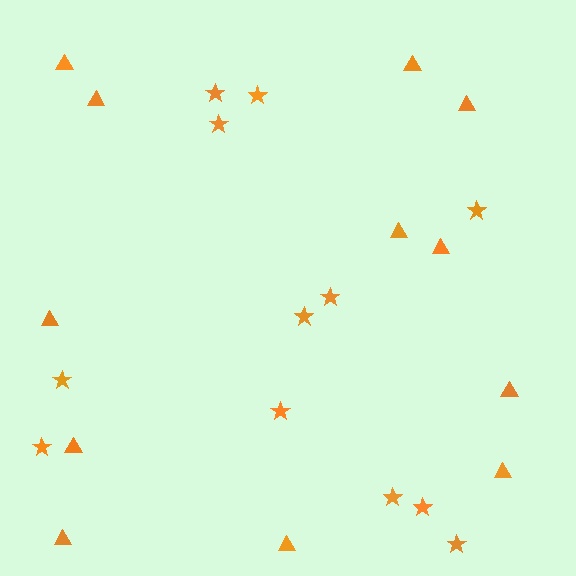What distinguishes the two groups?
There are 2 groups: one group of stars (12) and one group of triangles (12).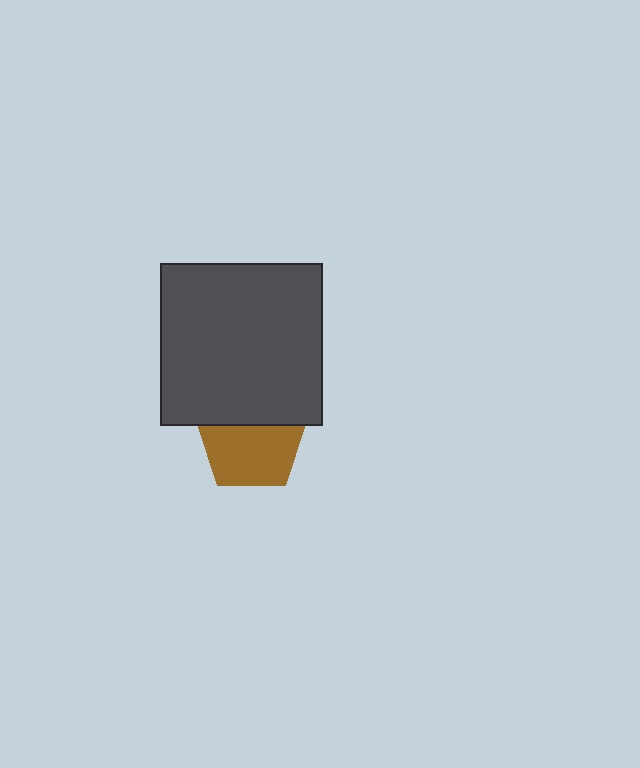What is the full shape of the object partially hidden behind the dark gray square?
The partially hidden object is a brown pentagon.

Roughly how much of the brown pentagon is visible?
Most of it is visible (roughly 66%).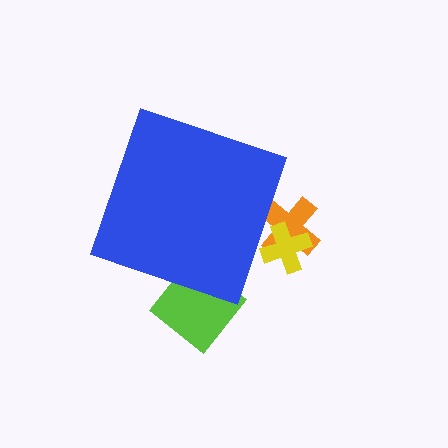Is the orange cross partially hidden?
Yes, the orange cross is partially hidden behind the blue diamond.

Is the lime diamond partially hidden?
Yes, the lime diamond is partially hidden behind the blue diamond.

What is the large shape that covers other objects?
A blue diamond.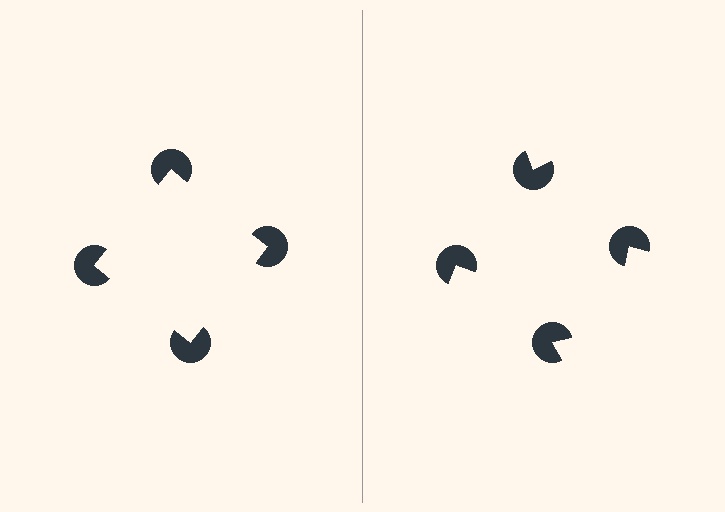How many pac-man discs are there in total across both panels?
8 — 4 on each side.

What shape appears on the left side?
An illusory square.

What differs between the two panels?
The pac-man discs are positioned identically on both sides; only the wedge orientations differ. On the left they align to a square; on the right they are misaligned.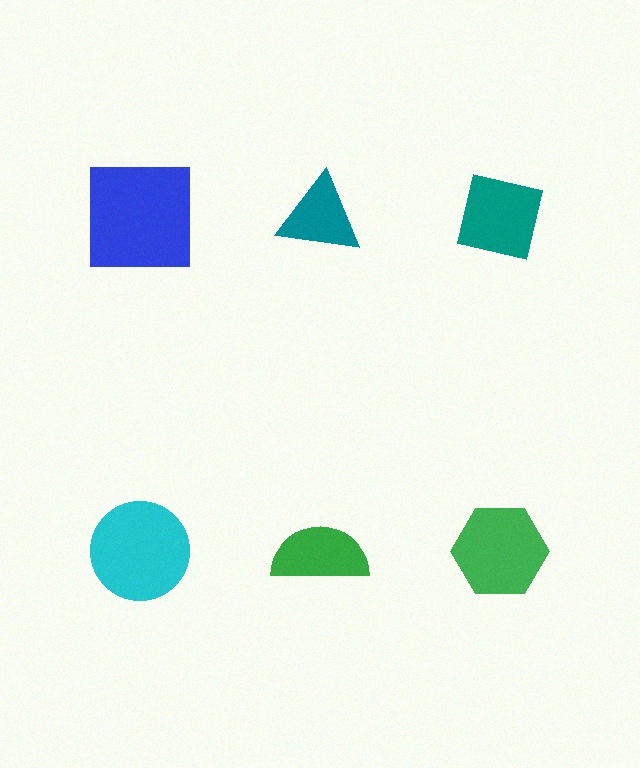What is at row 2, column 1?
A cyan circle.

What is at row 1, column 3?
A teal square.